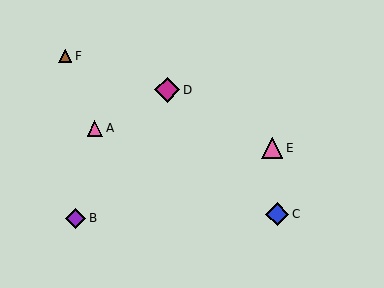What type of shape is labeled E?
Shape E is a pink triangle.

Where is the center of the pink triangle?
The center of the pink triangle is at (95, 128).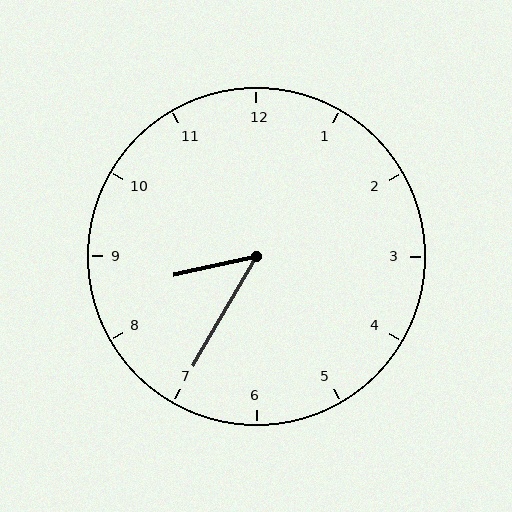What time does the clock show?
8:35.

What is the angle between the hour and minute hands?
Approximately 48 degrees.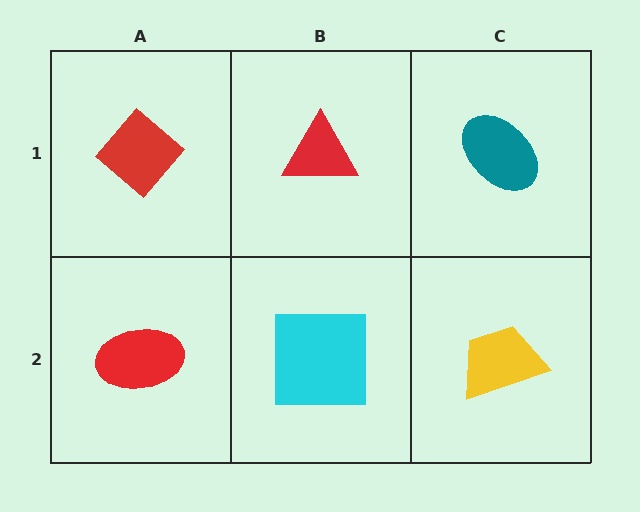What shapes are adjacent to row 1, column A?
A red ellipse (row 2, column A), a red triangle (row 1, column B).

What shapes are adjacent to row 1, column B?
A cyan square (row 2, column B), a red diamond (row 1, column A), a teal ellipse (row 1, column C).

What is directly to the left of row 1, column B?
A red diamond.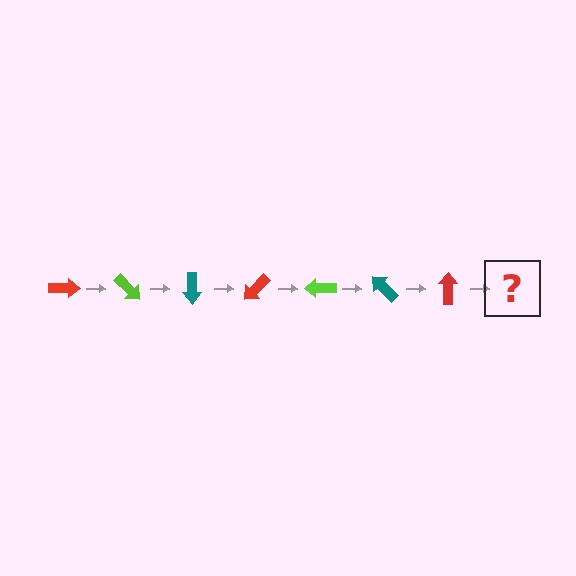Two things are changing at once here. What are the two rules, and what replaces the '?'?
The two rules are that it rotates 45 degrees each step and the color cycles through red, lime, and teal. The '?' should be a lime arrow, rotated 315 degrees from the start.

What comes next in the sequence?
The next element should be a lime arrow, rotated 315 degrees from the start.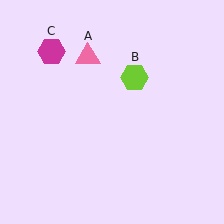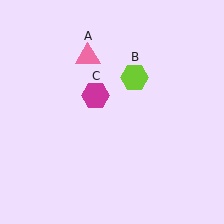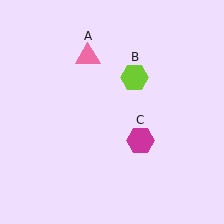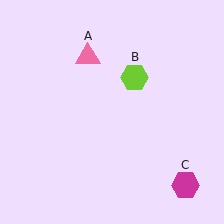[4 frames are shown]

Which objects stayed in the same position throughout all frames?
Pink triangle (object A) and lime hexagon (object B) remained stationary.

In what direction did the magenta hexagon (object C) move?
The magenta hexagon (object C) moved down and to the right.